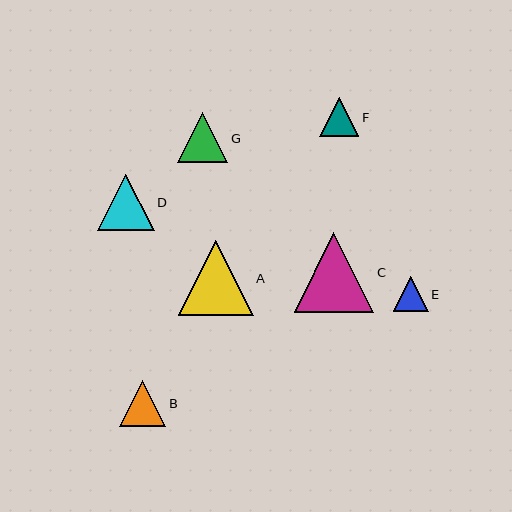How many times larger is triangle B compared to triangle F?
Triangle B is approximately 1.2 times the size of triangle F.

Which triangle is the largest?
Triangle C is the largest with a size of approximately 80 pixels.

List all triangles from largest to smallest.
From largest to smallest: C, A, D, G, B, F, E.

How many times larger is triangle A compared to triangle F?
Triangle A is approximately 1.9 times the size of triangle F.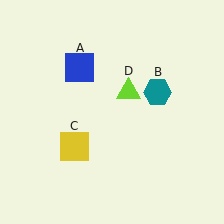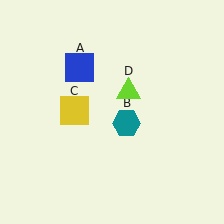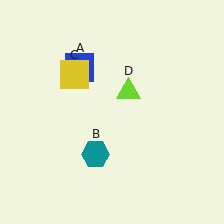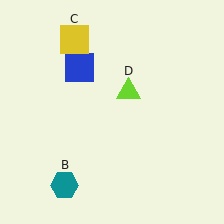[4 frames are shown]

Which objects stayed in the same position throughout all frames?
Blue square (object A) and lime triangle (object D) remained stationary.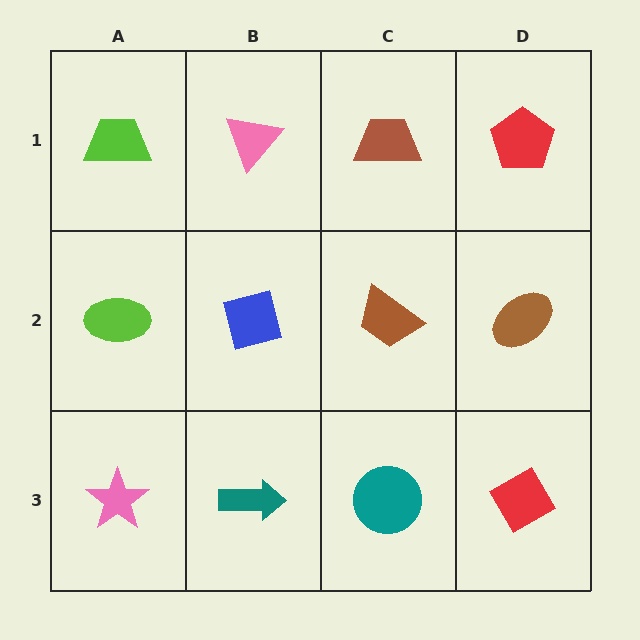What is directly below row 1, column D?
A brown ellipse.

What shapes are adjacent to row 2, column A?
A lime trapezoid (row 1, column A), a pink star (row 3, column A), a blue square (row 2, column B).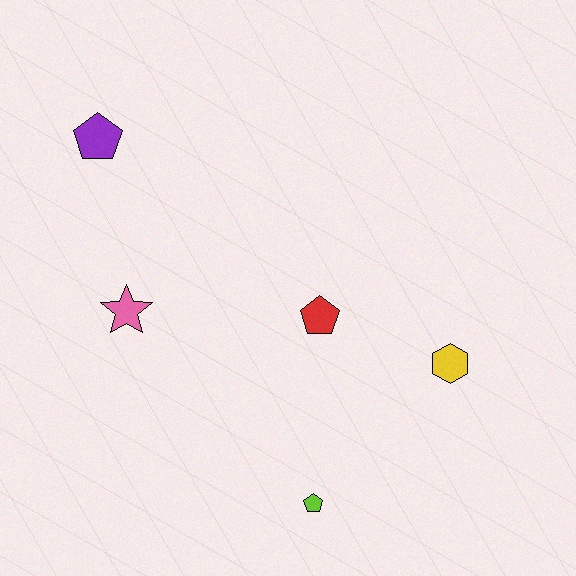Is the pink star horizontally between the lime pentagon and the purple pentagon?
Yes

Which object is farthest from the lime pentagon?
The purple pentagon is farthest from the lime pentagon.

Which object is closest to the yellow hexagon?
The red pentagon is closest to the yellow hexagon.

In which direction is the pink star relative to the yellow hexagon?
The pink star is to the left of the yellow hexagon.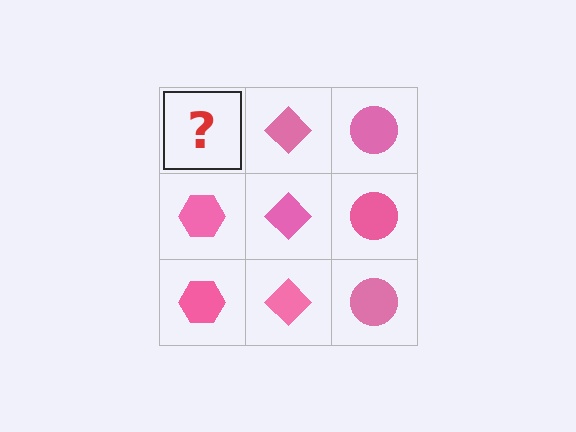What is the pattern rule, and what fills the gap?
The rule is that each column has a consistent shape. The gap should be filled with a pink hexagon.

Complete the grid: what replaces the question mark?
The question mark should be replaced with a pink hexagon.